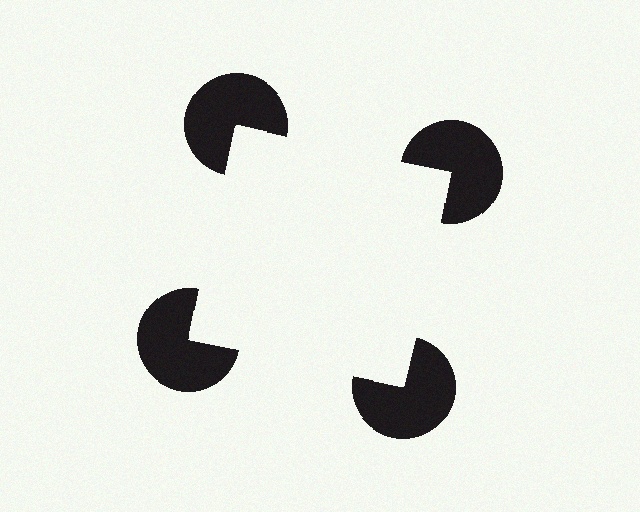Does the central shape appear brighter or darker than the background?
It typically appears slightly brighter than the background, even though no actual brightness change is drawn.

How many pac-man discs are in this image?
There are 4 — one at each vertex of the illusory square.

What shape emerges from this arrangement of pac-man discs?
An illusory square — its edges are inferred from the aligned wedge cuts in the pac-man discs, not physically drawn.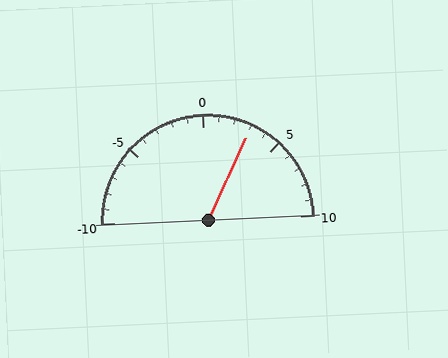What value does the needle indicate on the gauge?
The needle indicates approximately 3.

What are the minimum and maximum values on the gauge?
The gauge ranges from -10 to 10.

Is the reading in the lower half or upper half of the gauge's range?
The reading is in the upper half of the range (-10 to 10).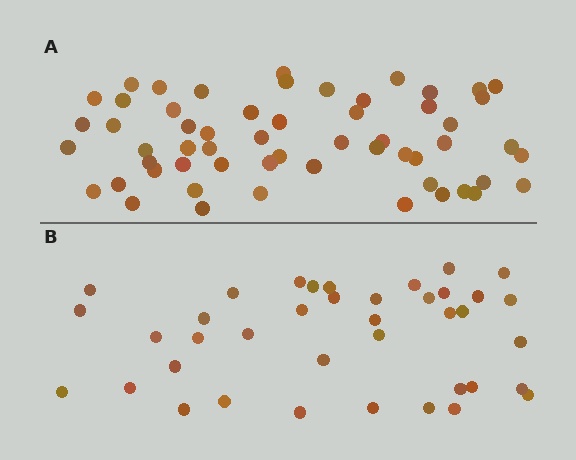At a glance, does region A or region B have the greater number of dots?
Region A (the top region) has more dots.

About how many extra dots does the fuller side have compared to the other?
Region A has approximately 20 more dots than region B.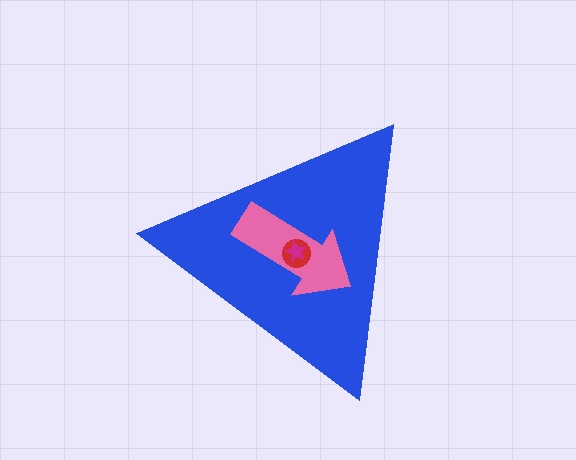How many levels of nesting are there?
4.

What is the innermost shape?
The magenta star.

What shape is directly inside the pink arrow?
The red circle.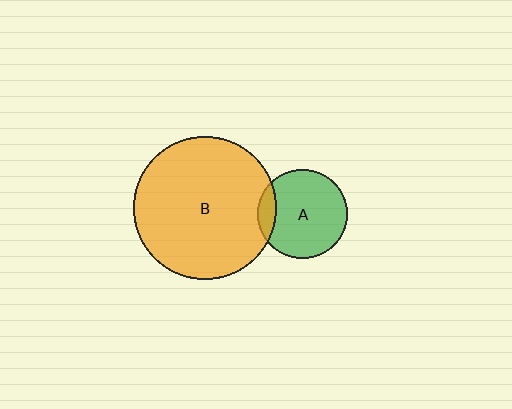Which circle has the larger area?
Circle B (orange).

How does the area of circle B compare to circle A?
Approximately 2.5 times.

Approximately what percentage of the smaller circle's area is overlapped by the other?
Approximately 10%.